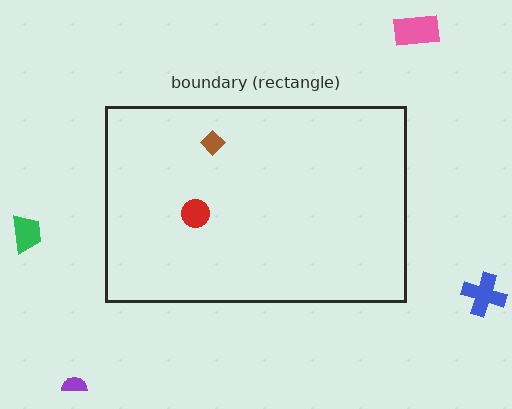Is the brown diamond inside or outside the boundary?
Inside.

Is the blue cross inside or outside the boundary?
Outside.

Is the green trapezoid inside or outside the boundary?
Outside.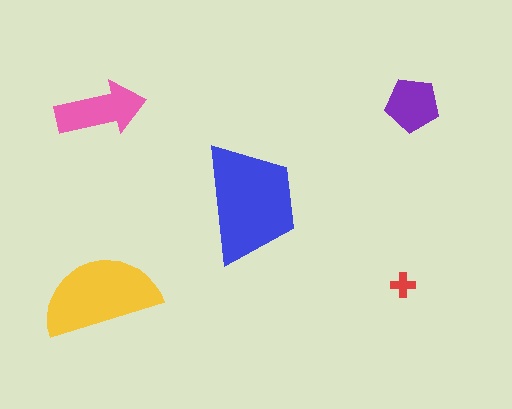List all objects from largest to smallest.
The blue trapezoid, the yellow semicircle, the pink arrow, the purple pentagon, the red cross.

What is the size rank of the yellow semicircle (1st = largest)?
2nd.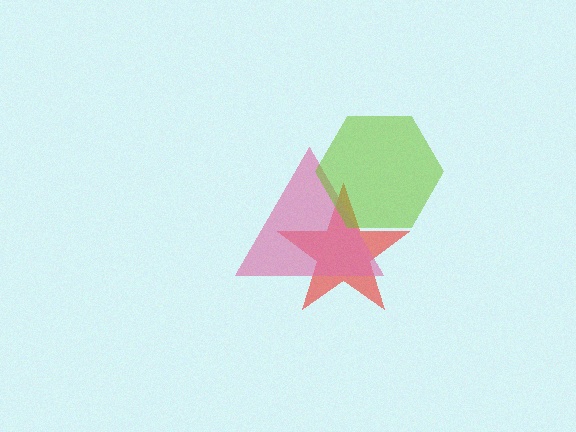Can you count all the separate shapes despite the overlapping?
Yes, there are 3 separate shapes.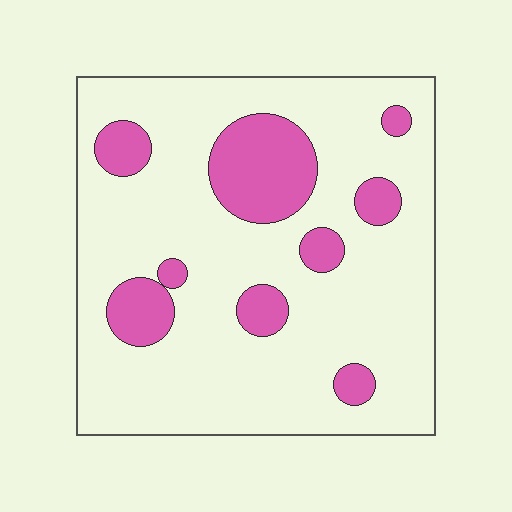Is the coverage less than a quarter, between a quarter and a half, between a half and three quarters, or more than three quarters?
Less than a quarter.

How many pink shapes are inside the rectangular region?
9.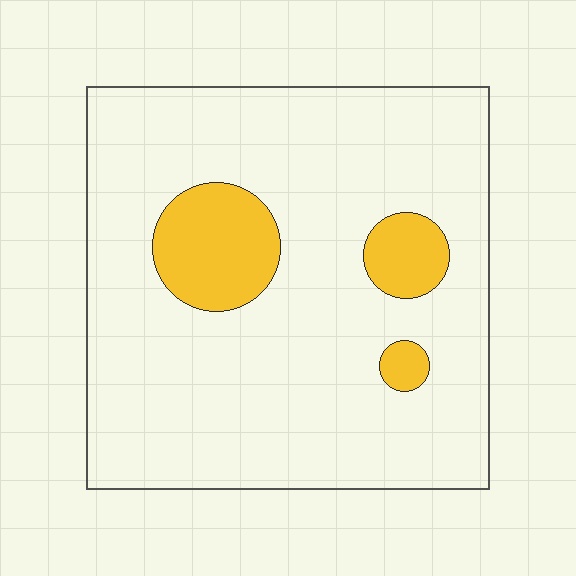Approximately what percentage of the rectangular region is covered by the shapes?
Approximately 15%.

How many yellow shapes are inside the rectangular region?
3.